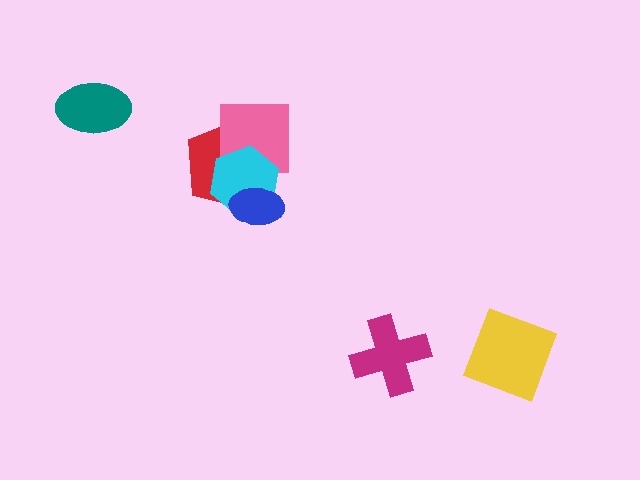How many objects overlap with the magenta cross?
0 objects overlap with the magenta cross.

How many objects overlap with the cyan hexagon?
3 objects overlap with the cyan hexagon.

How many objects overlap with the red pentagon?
3 objects overlap with the red pentagon.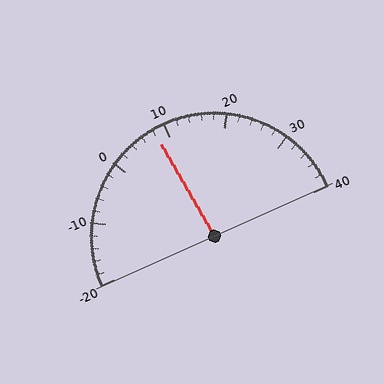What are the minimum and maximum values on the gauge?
The gauge ranges from -20 to 40.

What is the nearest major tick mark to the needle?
The nearest major tick mark is 10.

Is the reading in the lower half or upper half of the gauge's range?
The reading is in the lower half of the range (-20 to 40).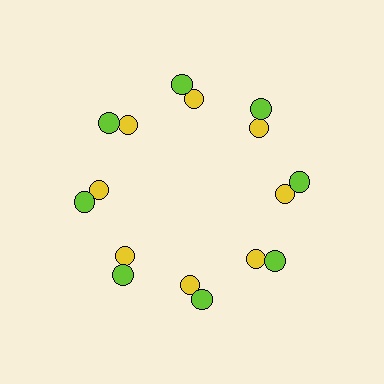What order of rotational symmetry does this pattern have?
This pattern has 8-fold rotational symmetry.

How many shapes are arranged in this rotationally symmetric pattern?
There are 24 shapes, arranged in 8 groups of 3.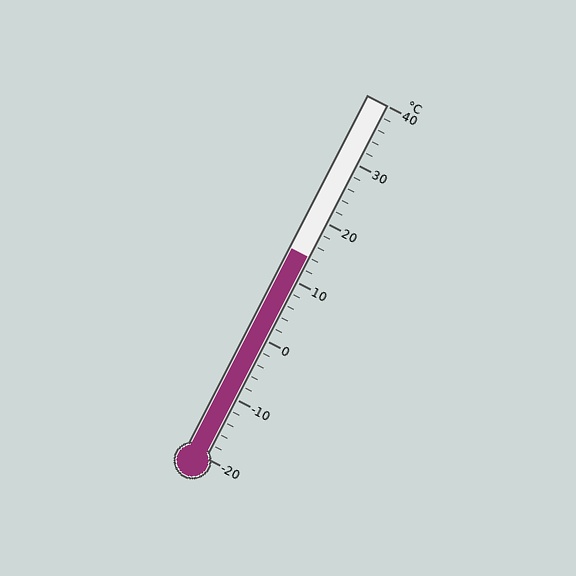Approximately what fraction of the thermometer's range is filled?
The thermometer is filled to approximately 55% of its range.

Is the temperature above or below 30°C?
The temperature is below 30°C.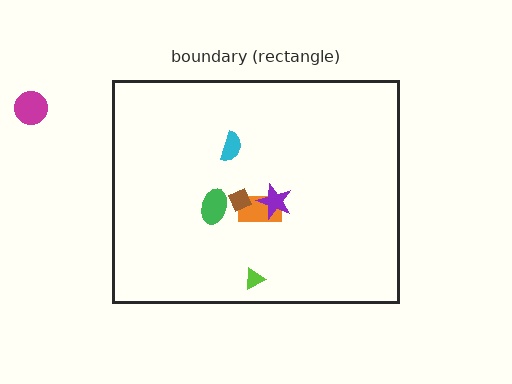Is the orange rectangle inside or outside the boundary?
Inside.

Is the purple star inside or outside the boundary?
Inside.